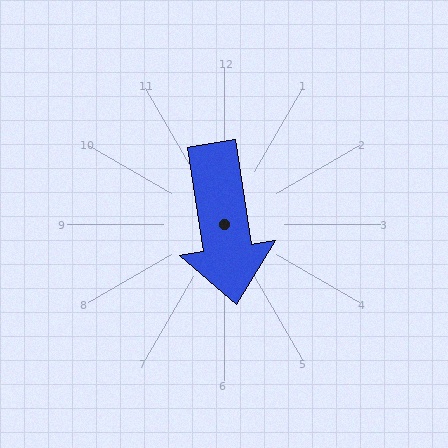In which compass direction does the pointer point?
South.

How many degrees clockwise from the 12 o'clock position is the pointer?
Approximately 171 degrees.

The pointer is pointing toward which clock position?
Roughly 6 o'clock.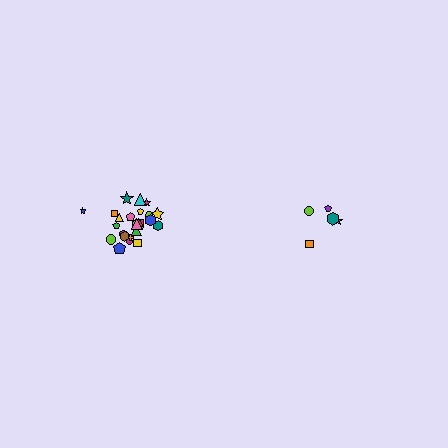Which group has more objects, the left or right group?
The left group.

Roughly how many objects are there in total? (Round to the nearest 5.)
Roughly 30 objects in total.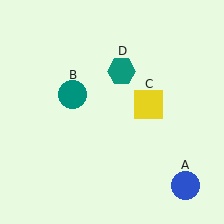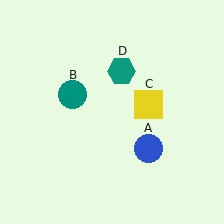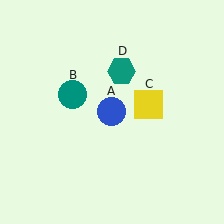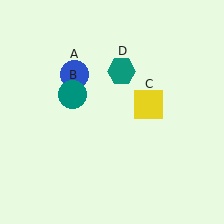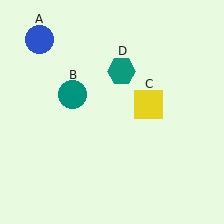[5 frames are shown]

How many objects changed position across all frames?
1 object changed position: blue circle (object A).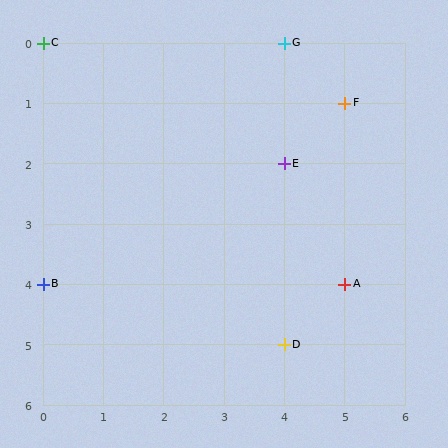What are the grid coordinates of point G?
Point G is at grid coordinates (4, 0).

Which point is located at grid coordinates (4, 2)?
Point E is at (4, 2).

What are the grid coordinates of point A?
Point A is at grid coordinates (5, 4).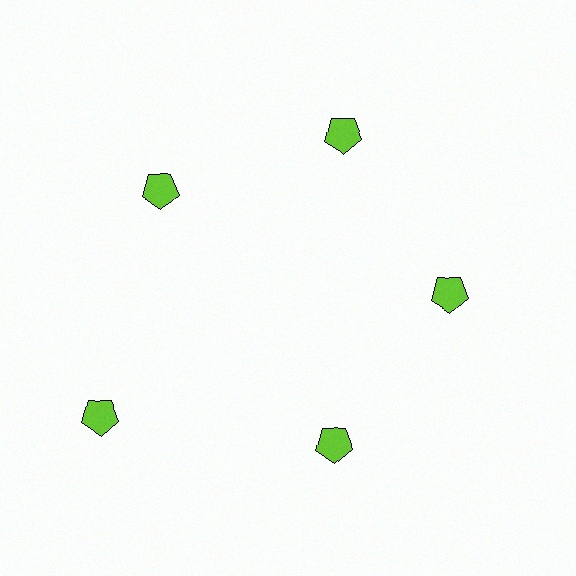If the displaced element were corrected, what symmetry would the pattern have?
It would have 5-fold rotational symmetry — the pattern would map onto itself every 72 degrees.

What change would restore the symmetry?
The symmetry would be restored by moving it inward, back onto the ring so that all 5 pentagons sit at equal angles and equal distance from the center.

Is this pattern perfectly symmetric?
No. The 5 lime pentagons are arranged in a ring, but one element near the 8 o'clock position is pushed outward from the center, breaking the 5-fold rotational symmetry.